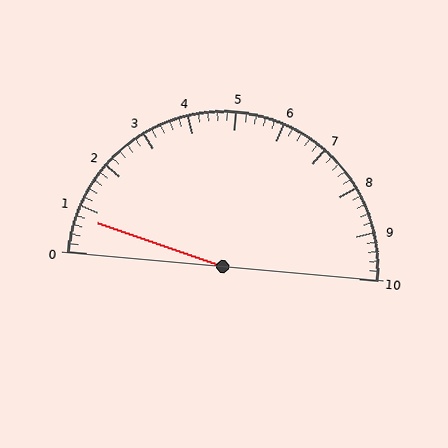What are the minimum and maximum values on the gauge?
The gauge ranges from 0 to 10.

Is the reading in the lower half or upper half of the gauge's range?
The reading is in the lower half of the range (0 to 10).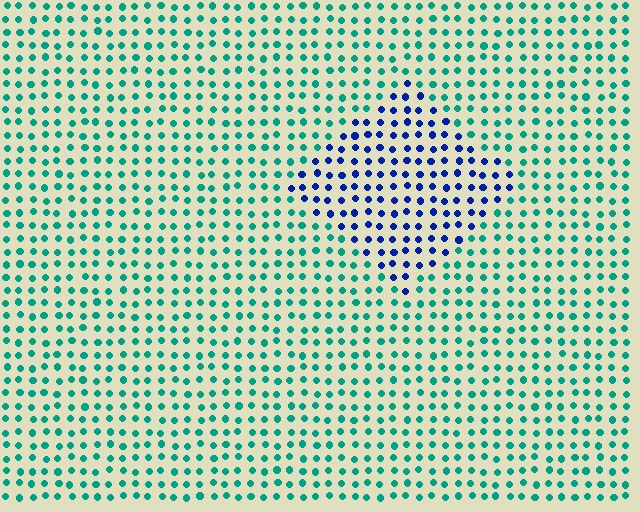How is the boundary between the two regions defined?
The boundary is defined purely by a slight shift in hue (about 60 degrees). Spacing, size, and orientation are identical on both sides.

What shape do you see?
I see a diamond.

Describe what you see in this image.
The image is filled with small teal elements in a uniform arrangement. A diamond-shaped region is visible where the elements are tinted to a slightly different hue, forming a subtle color boundary.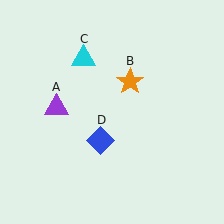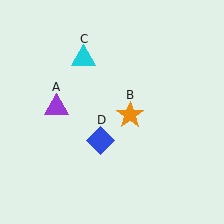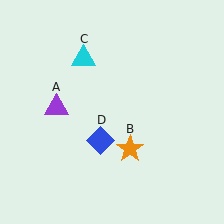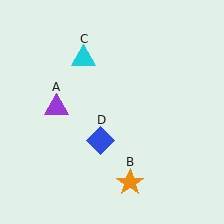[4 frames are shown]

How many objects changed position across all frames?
1 object changed position: orange star (object B).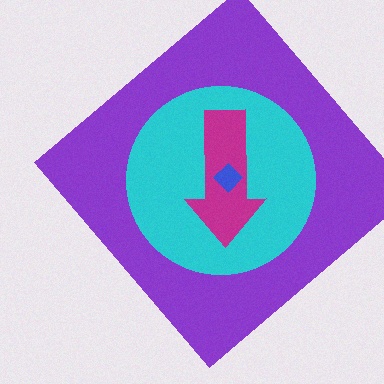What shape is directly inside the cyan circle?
The magenta arrow.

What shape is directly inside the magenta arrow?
The blue diamond.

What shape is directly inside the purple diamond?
The cyan circle.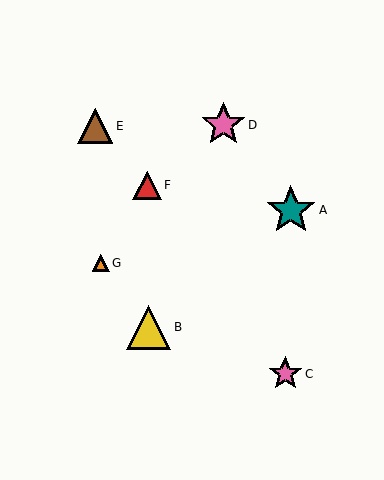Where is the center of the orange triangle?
The center of the orange triangle is at (101, 263).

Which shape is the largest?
The teal star (labeled A) is the largest.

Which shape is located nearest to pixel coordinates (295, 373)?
The pink star (labeled C) at (285, 374) is nearest to that location.